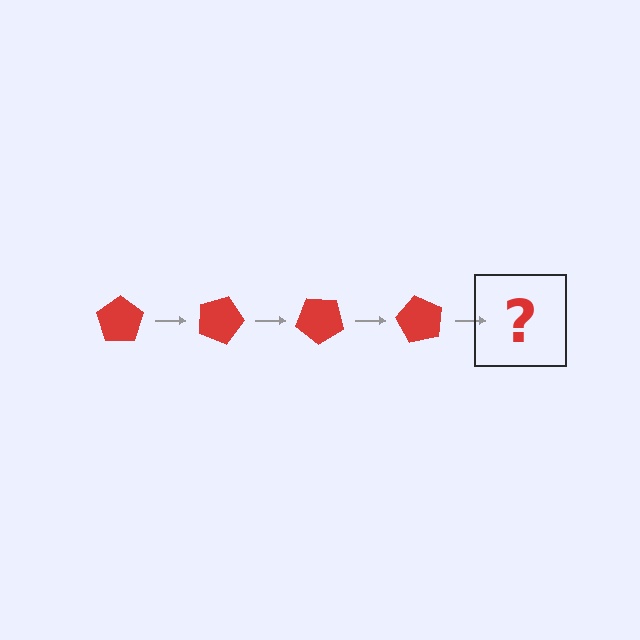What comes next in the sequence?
The next element should be a red pentagon rotated 80 degrees.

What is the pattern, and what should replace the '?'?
The pattern is that the pentagon rotates 20 degrees each step. The '?' should be a red pentagon rotated 80 degrees.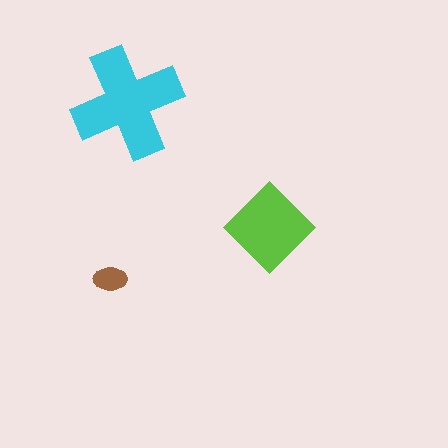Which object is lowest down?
The brown ellipse is bottommost.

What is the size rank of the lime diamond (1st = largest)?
2nd.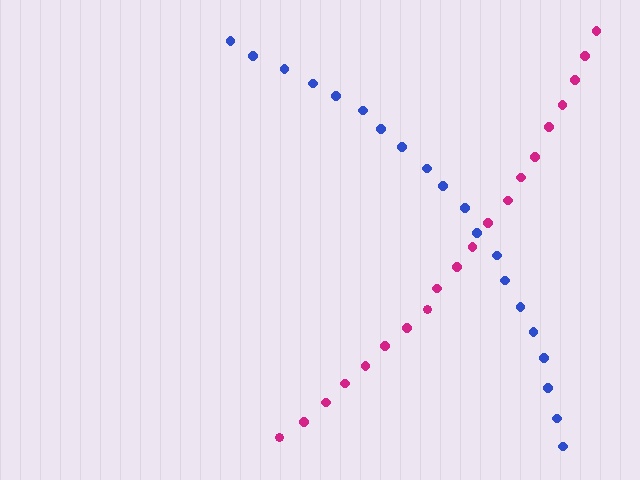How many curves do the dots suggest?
There are 2 distinct paths.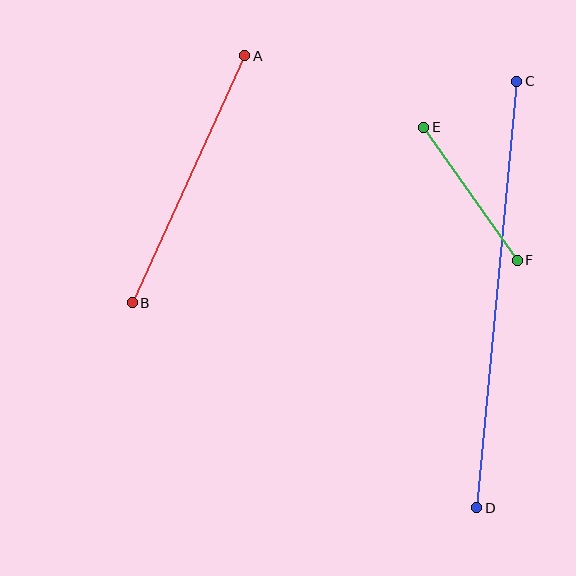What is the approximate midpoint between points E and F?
The midpoint is at approximately (470, 194) pixels.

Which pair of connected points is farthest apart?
Points C and D are farthest apart.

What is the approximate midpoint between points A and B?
The midpoint is at approximately (189, 179) pixels.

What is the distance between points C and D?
The distance is approximately 428 pixels.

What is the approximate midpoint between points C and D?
The midpoint is at approximately (497, 295) pixels.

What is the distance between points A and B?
The distance is approximately 271 pixels.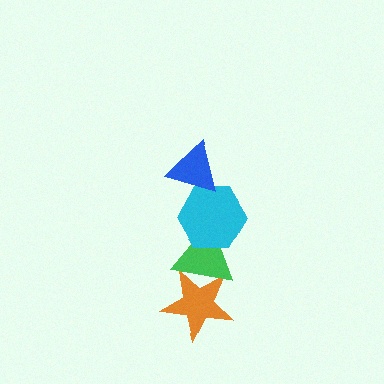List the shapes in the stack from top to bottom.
From top to bottom: the blue triangle, the cyan hexagon, the green triangle, the orange star.